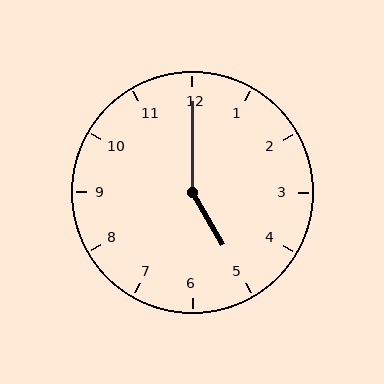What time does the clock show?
5:00.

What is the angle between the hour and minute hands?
Approximately 150 degrees.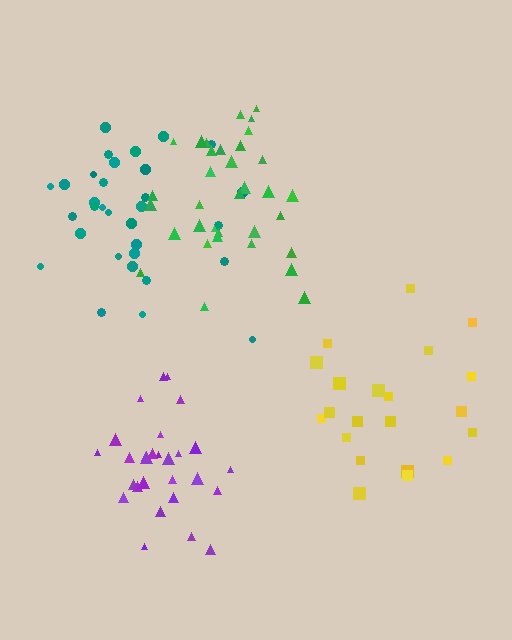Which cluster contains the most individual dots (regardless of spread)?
Green (34).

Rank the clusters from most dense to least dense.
purple, green, teal, yellow.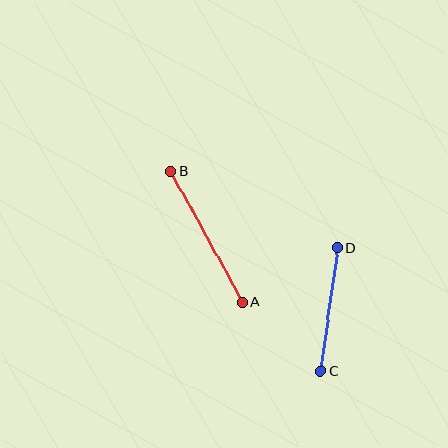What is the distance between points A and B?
The distance is approximately 149 pixels.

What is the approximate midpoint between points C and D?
The midpoint is at approximately (329, 310) pixels.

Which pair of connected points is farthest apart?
Points A and B are farthest apart.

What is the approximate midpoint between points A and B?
The midpoint is at approximately (207, 237) pixels.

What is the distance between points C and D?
The distance is approximately 124 pixels.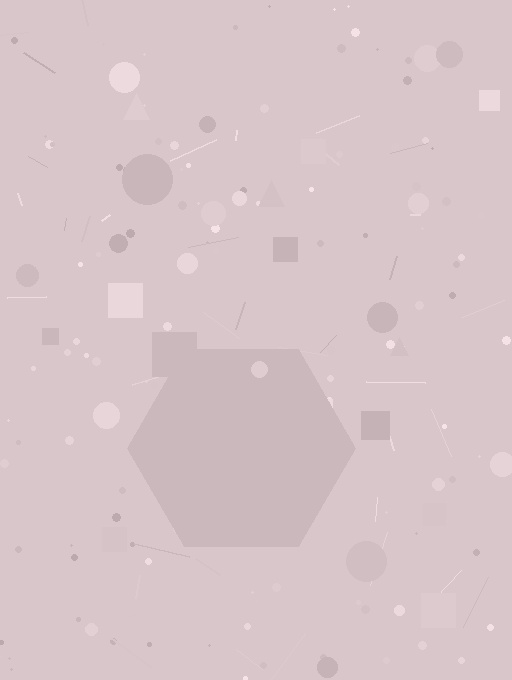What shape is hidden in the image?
A hexagon is hidden in the image.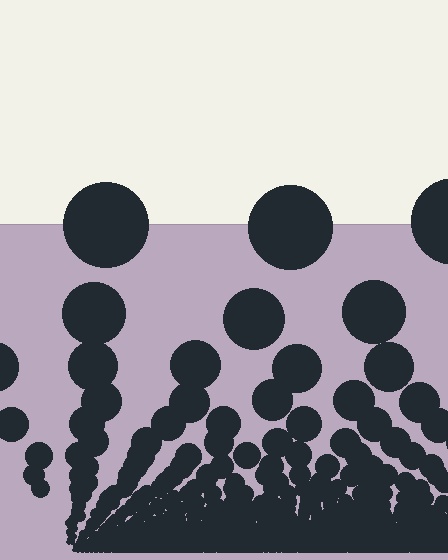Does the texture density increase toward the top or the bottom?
Density increases toward the bottom.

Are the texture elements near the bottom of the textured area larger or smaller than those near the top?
Smaller. The gradient is inverted — elements near the bottom are smaller and denser.